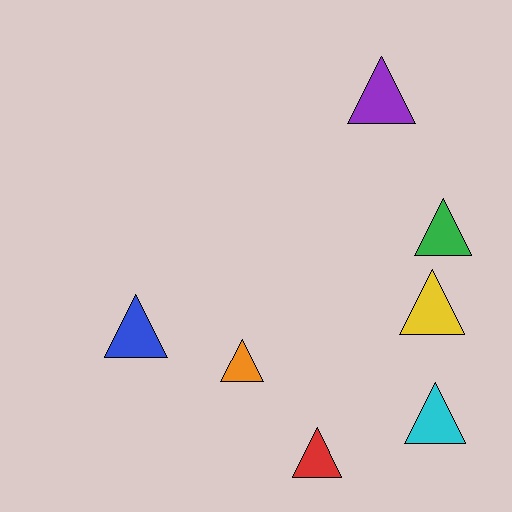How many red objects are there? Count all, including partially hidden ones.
There is 1 red object.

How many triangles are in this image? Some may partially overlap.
There are 7 triangles.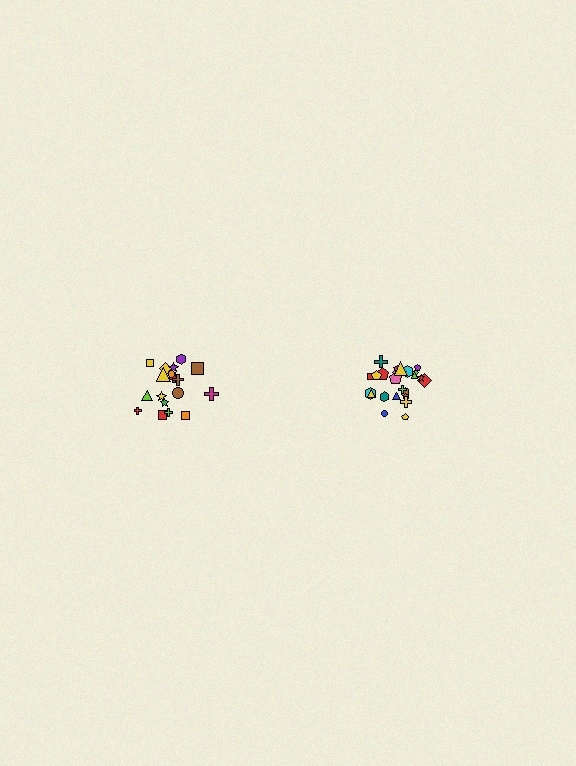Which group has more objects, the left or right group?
The right group.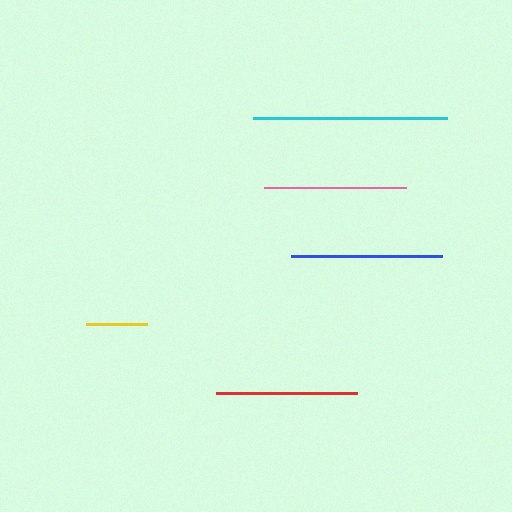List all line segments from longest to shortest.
From longest to shortest: cyan, blue, pink, red, yellow.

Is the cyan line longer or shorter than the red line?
The cyan line is longer than the red line.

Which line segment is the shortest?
The yellow line is the shortest at approximately 61 pixels.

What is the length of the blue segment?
The blue segment is approximately 151 pixels long.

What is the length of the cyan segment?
The cyan segment is approximately 193 pixels long.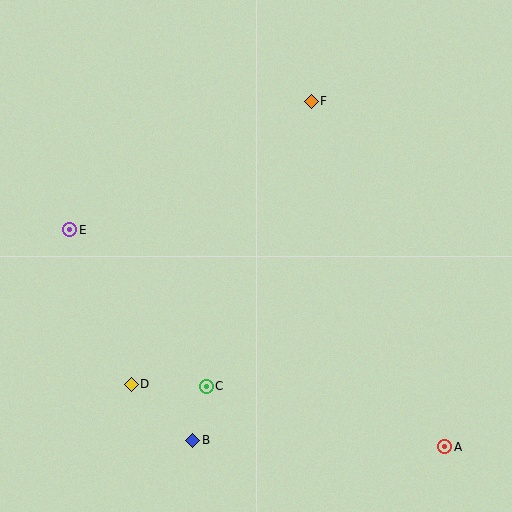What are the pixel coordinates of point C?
Point C is at (206, 386).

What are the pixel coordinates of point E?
Point E is at (70, 230).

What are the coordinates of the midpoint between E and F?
The midpoint between E and F is at (191, 166).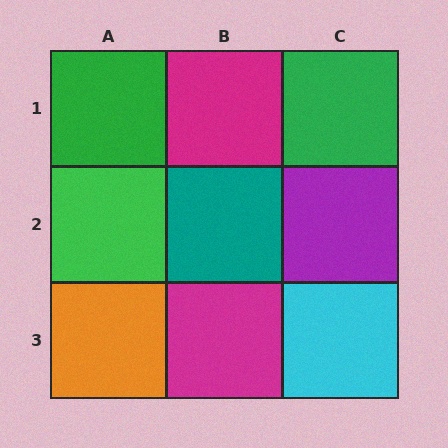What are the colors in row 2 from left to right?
Green, teal, purple.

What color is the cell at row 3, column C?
Cyan.